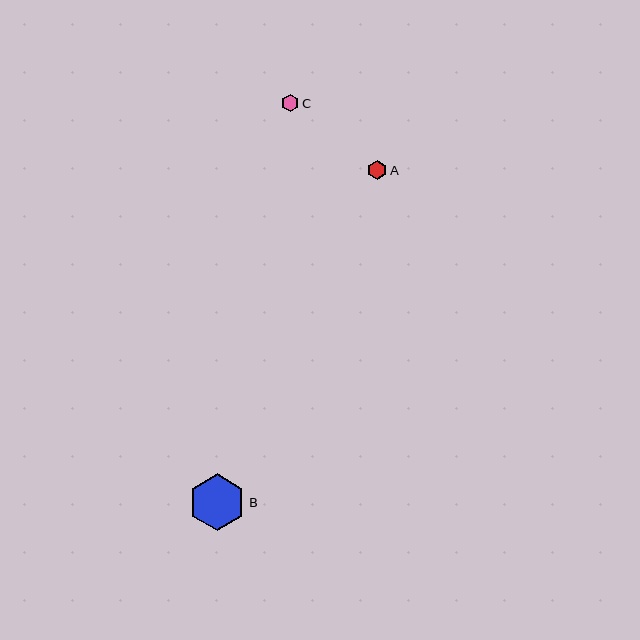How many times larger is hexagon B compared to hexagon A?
Hexagon B is approximately 3.0 times the size of hexagon A.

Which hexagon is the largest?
Hexagon B is the largest with a size of approximately 57 pixels.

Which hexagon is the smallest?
Hexagon C is the smallest with a size of approximately 17 pixels.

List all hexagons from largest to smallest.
From largest to smallest: B, A, C.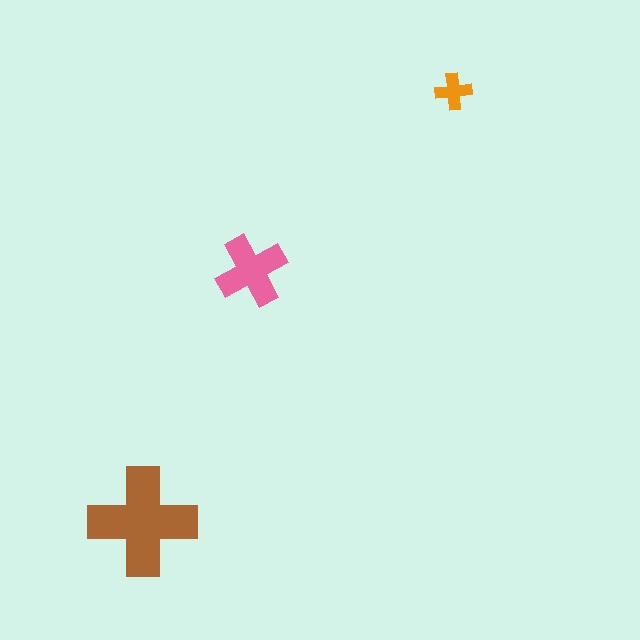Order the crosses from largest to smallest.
the brown one, the pink one, the orange one.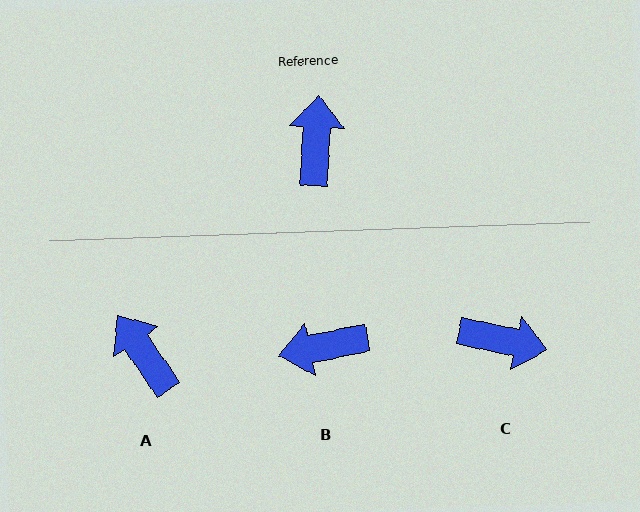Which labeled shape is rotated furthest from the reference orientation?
B, about 105 degrees away.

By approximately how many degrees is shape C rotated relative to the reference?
Approximately 99 degrees clockwise.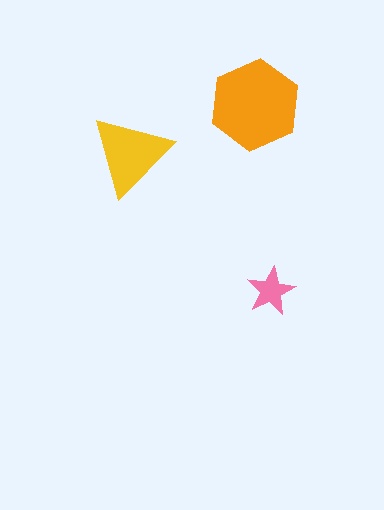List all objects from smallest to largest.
The pink star, the yellow triangle, the orange hexagon.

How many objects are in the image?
There are 3 objects in the image.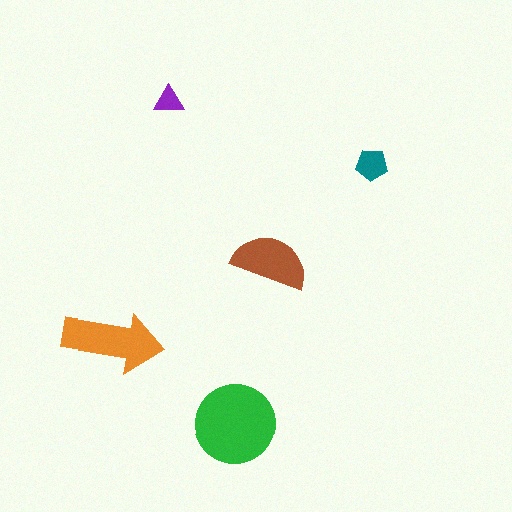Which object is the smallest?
The purple triangle.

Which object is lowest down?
The green circle is bottommost.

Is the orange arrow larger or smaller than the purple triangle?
Larger.